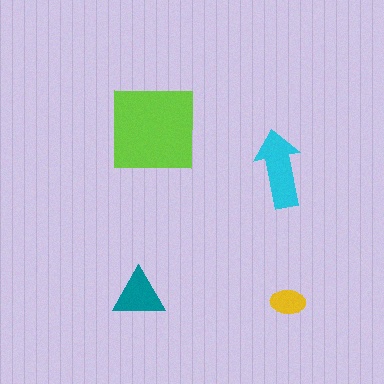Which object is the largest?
The lime square.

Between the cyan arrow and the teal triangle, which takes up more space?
The cyan arrow.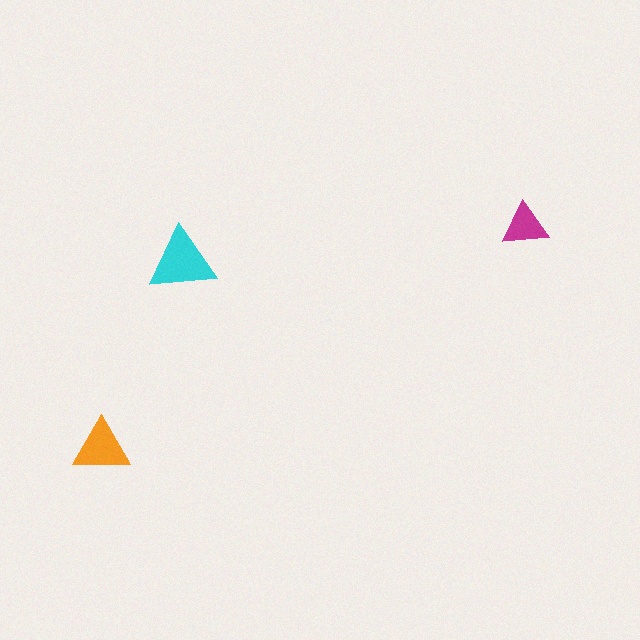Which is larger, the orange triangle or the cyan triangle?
The cyan one.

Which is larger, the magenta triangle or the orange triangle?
The orange one.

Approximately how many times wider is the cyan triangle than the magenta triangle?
About 1.5 times wider.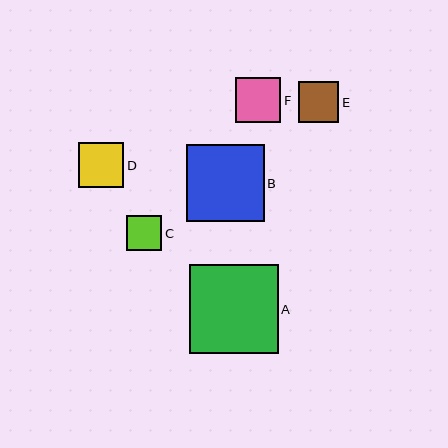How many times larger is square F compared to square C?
Square F is approximately 1.3 times the size of square C.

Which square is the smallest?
Square C is the smallest with a size of approximately 35 pixels.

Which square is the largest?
Square A is the largest with a size of approximately 88 pixels.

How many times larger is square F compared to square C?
Square F is approximately 1.3 times the size of square C.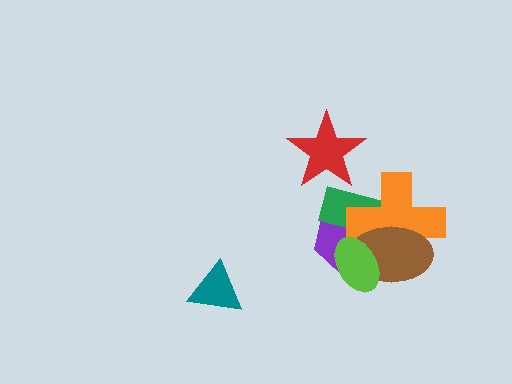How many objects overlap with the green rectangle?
3 objects overlap with the green rectangle.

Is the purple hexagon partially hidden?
Yes, it is partially covered by another shape.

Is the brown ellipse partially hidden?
Yes, it is partially covered by another shape.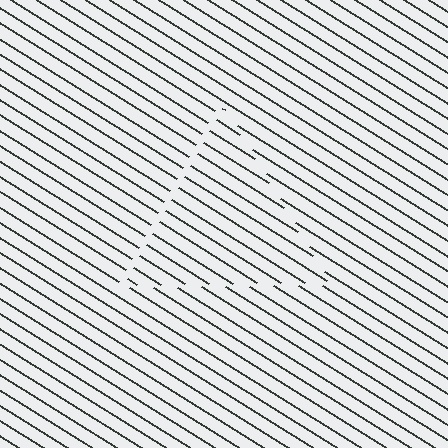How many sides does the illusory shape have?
3 sides — the line-ends trace a triangle.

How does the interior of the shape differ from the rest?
The interior of the shape contains the same grating, shifted by half a period — the contour is defined by the phase discontinuity where line-ends from the inner and outer gratings abut.